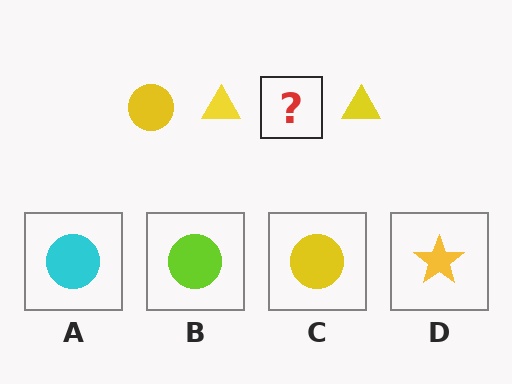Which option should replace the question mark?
Option C.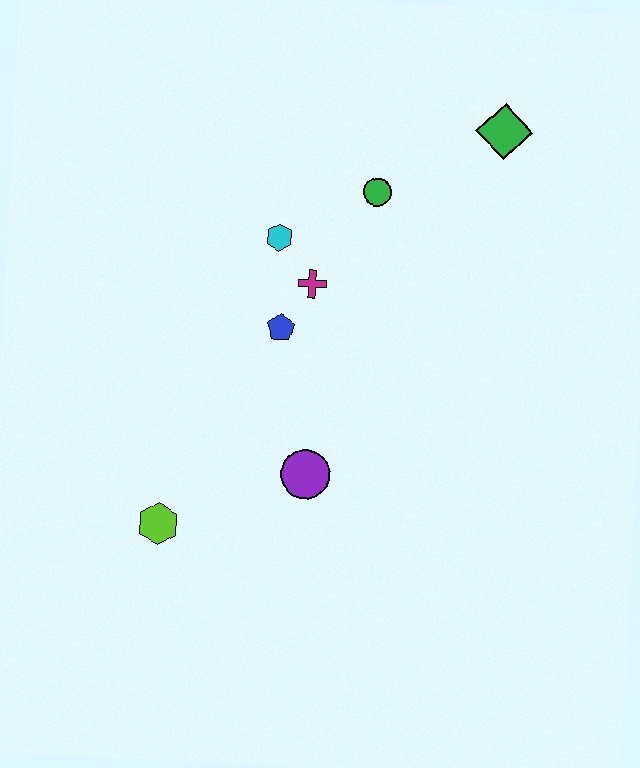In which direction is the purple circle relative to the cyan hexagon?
The purple circle is below the cyan hexagon.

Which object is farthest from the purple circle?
The green diamond is farthest from the purple circle.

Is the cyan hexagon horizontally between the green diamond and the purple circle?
No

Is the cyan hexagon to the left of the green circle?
Yes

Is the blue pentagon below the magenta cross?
Yes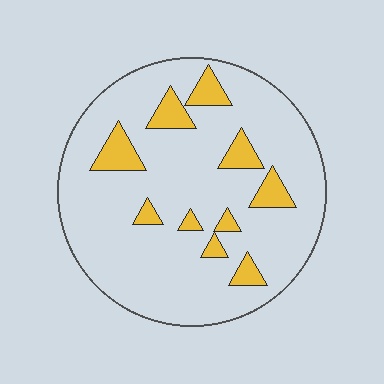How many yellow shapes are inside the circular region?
10.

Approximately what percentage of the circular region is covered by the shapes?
Approximately 15%.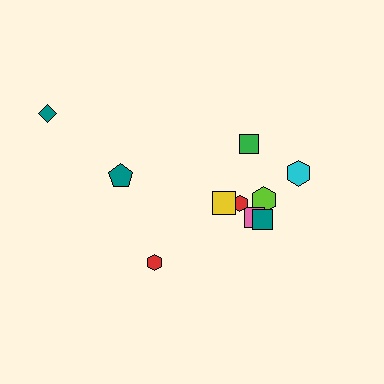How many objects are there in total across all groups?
There are 10 objects.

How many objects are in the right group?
There are 7 objects.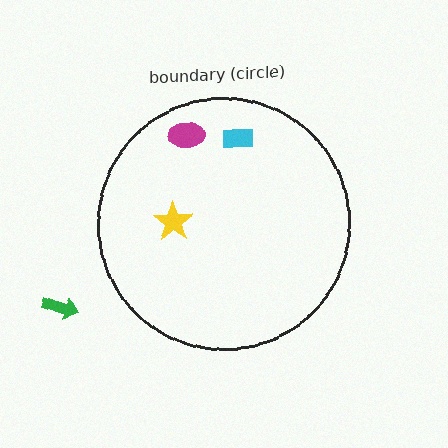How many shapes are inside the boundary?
3 inside, 1 outside.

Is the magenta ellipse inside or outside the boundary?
Inside.